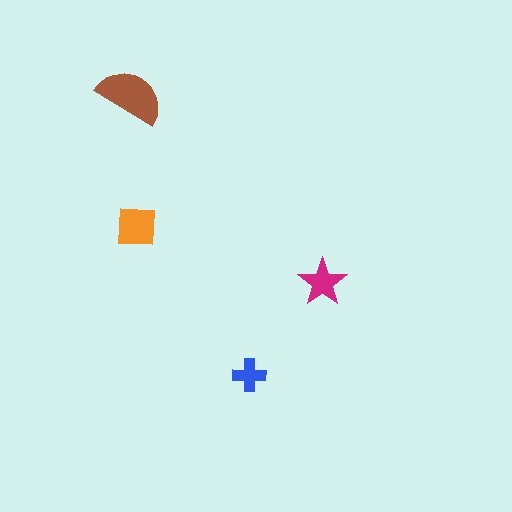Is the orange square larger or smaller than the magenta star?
Larger.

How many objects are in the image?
There are 4 objects in the image.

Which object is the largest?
The brown semicircle.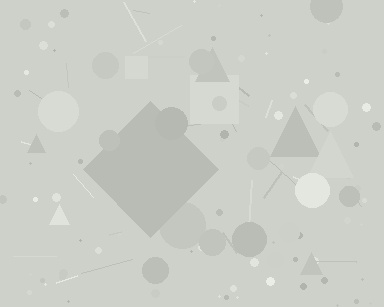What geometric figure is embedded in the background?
A diamond is embedded in the background.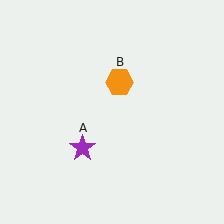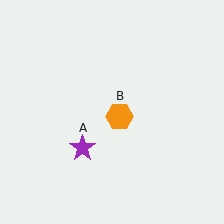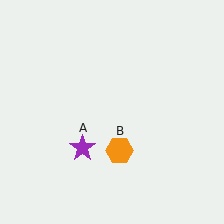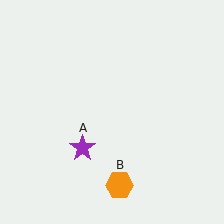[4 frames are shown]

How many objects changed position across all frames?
1 object changed position: orange hexagon (object B).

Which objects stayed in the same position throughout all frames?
Purple star (object A) remained stationary.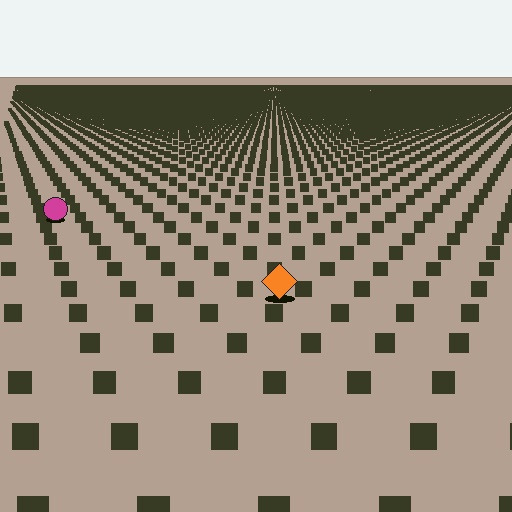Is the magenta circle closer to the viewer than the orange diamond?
No. The orange diamond is closer — you can tell from the texture gradient: the ground texture is coarser near it.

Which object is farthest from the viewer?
The magenta circle is farthest from the viewer. It appears smaller and the ground texture around it is denser.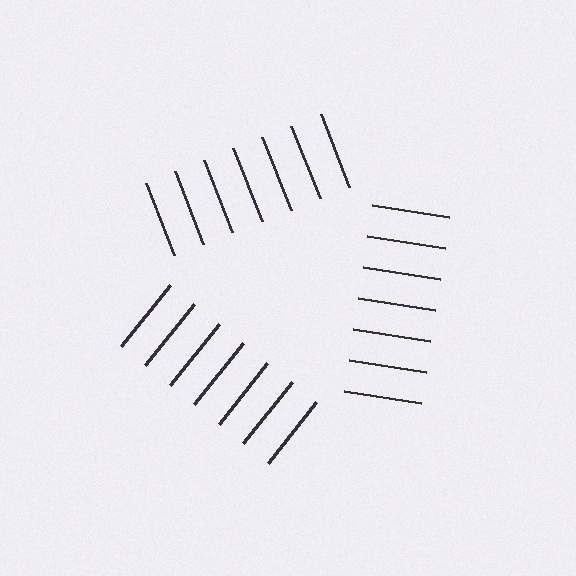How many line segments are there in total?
21 — 7 along each of the 3 edges.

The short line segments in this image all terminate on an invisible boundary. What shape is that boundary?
An illusory triangle — the line segments terminate on its edges but no continuous stroke is drawn.